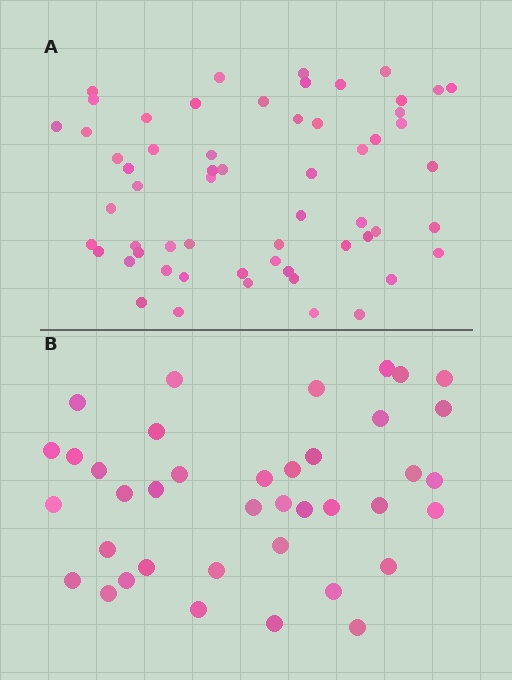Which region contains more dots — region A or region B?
Region A (the top region) has more dots.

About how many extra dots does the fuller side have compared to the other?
Region A has approximately 20 more dots than region B.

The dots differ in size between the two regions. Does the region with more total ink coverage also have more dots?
No. Region B has more total ink coverage because its dots are larger, but region A actually contains more individual dots. Total area can be misleading — the number of items is what matters here.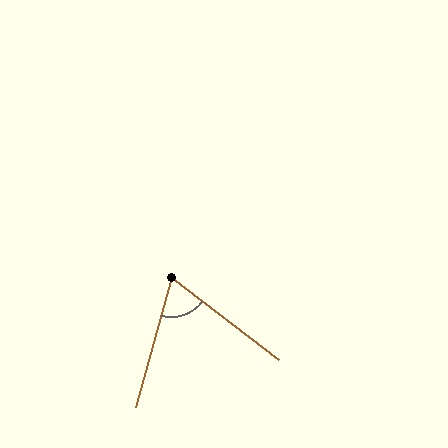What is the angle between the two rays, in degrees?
Approximately 68 degrees.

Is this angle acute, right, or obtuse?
It is acute.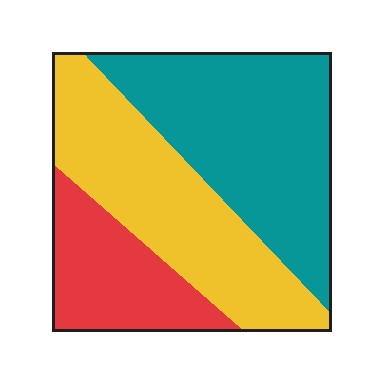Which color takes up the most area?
Teal, at roughly 40%.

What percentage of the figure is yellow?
Yellow takes up about three eighths (3/8) of the figure.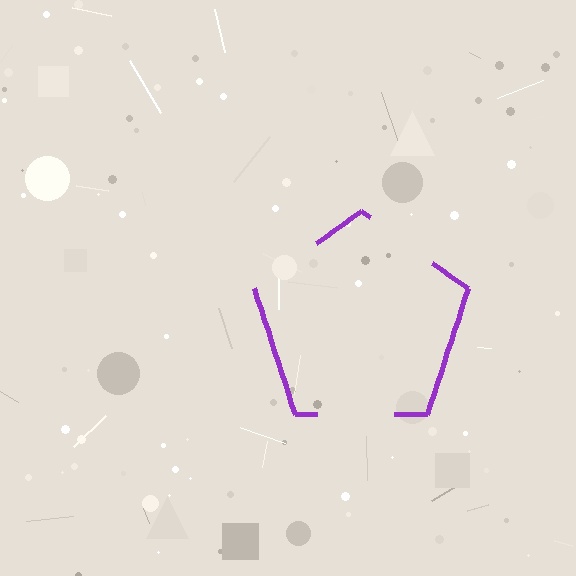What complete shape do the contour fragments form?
The contour fragments form a pentagon.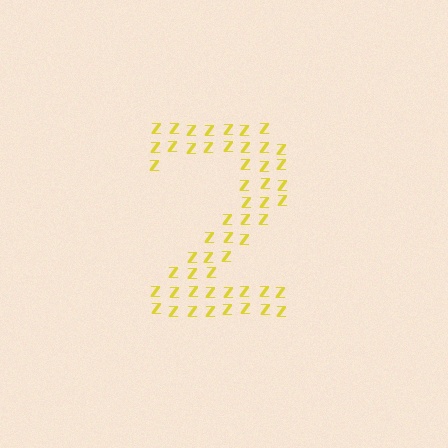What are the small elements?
The small elements are letter Z's.